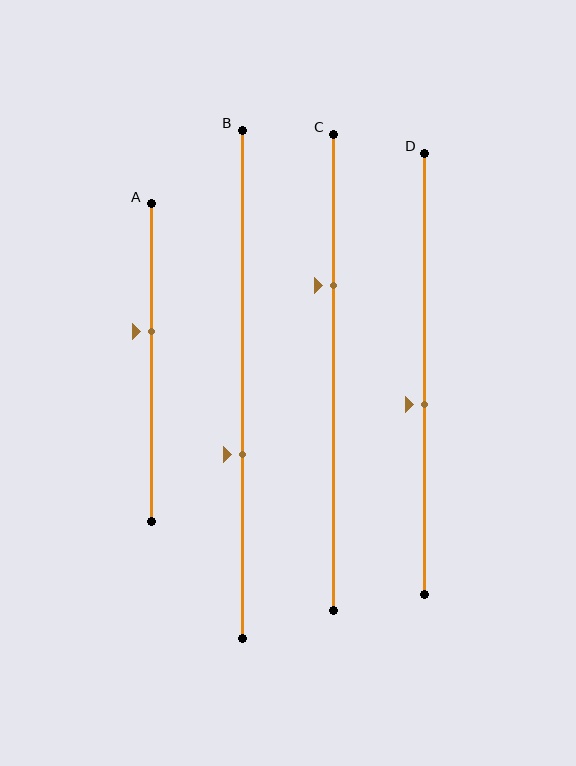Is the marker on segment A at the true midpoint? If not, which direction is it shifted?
No, the marker on segment A is shifted upward by about 10% of the segment length.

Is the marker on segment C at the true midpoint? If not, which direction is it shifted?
No, the marker on segment C is shifted upward by about 18% of the segment length.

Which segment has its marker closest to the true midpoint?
Segment D has its marker closest to the true midpoint.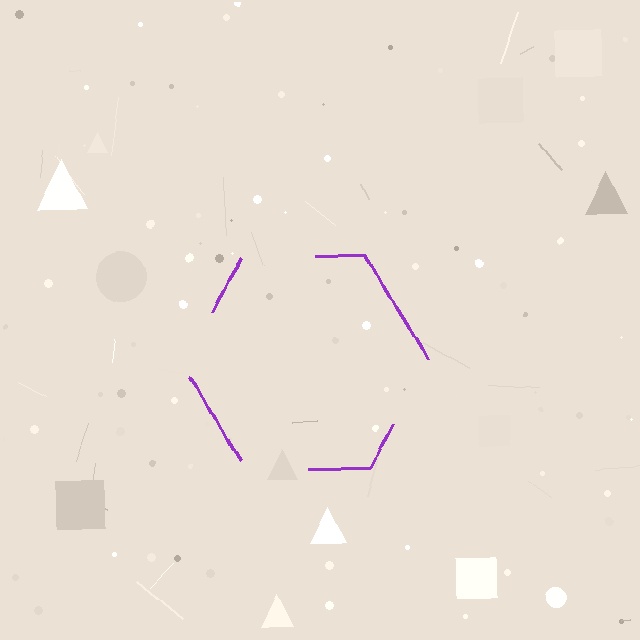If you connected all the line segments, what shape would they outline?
They would outline a hexagon.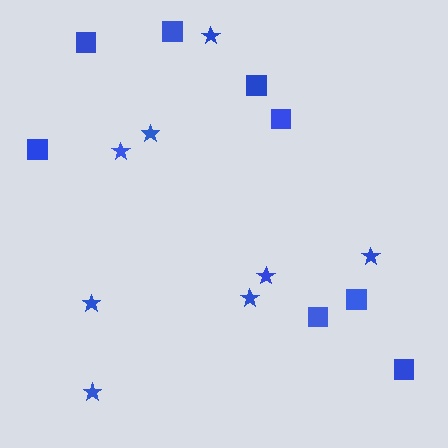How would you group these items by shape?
There are 2 groups: one group of squares (8) and one group of stars (8).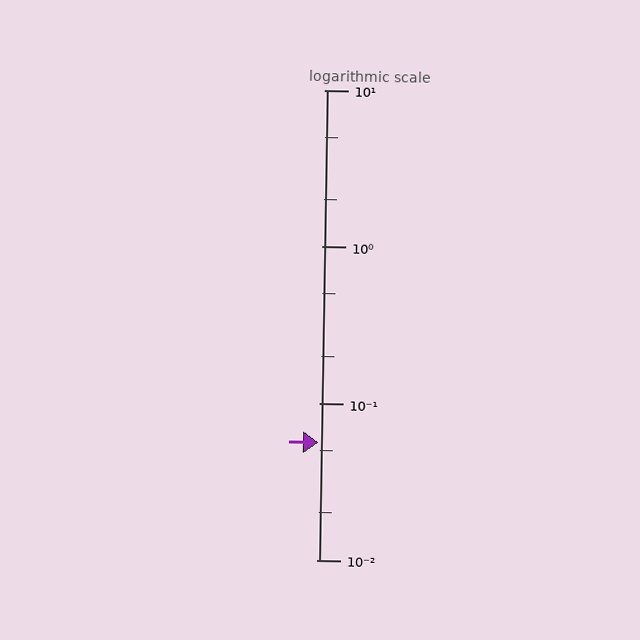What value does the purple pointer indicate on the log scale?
The pointer indicates approximately 0.056.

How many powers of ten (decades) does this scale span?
The scale spans 3 decades, from 0.01 to 10.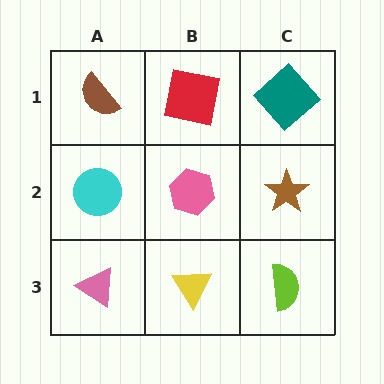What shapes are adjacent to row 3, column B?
A pink hexagon (row 2, column B), a pink triangle (row 3, column A), a lime semicircle (row 3, column C).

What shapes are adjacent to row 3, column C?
A brown star (row 2, column C), a yellow triangle (row 3, column B).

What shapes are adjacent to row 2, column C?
A teal diamond (row 1, column C), a lime semicircle (row 3, column C), a pink hexagon (row 2, column B).